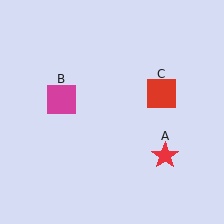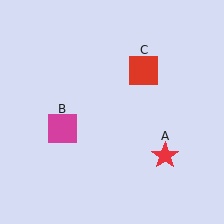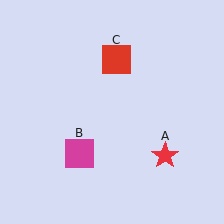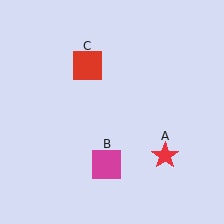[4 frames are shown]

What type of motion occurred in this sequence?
The magenta square (object B), red square (object C) rotated counterclockwise around the center of the scene.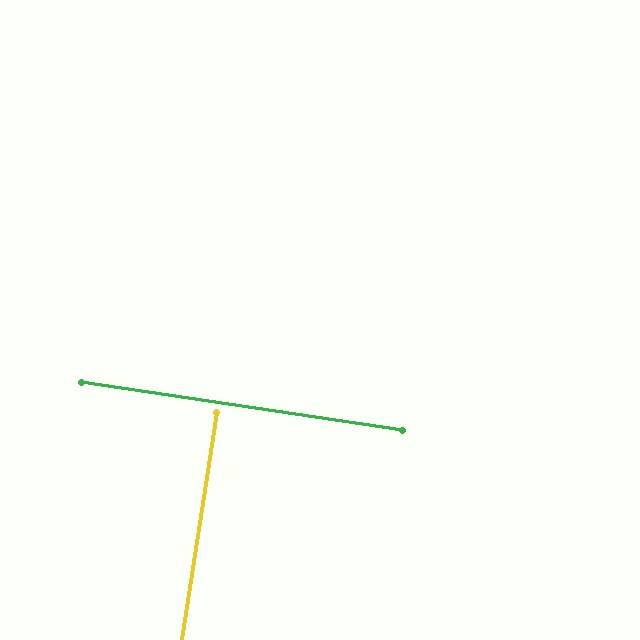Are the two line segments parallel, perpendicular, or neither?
Perpendicular — they meet at approximately 90°.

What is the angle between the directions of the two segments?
Approximately 90 degrees.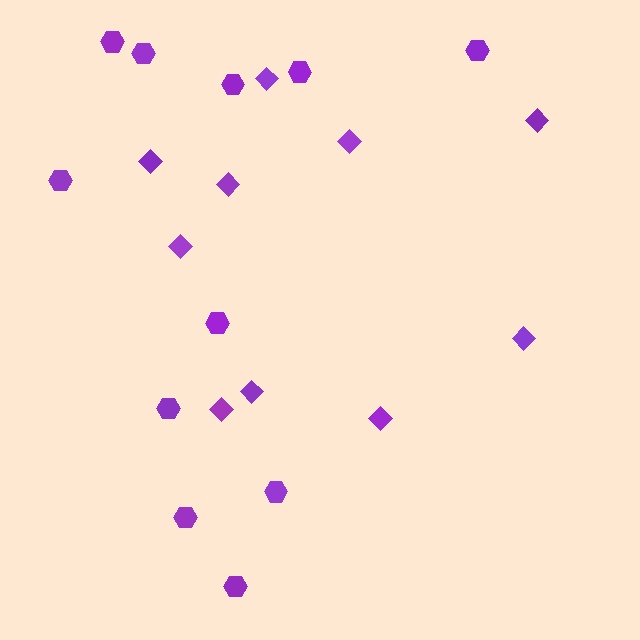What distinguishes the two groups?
There are 2 groups: one group of diamonds (10) and one group of hexagons (11).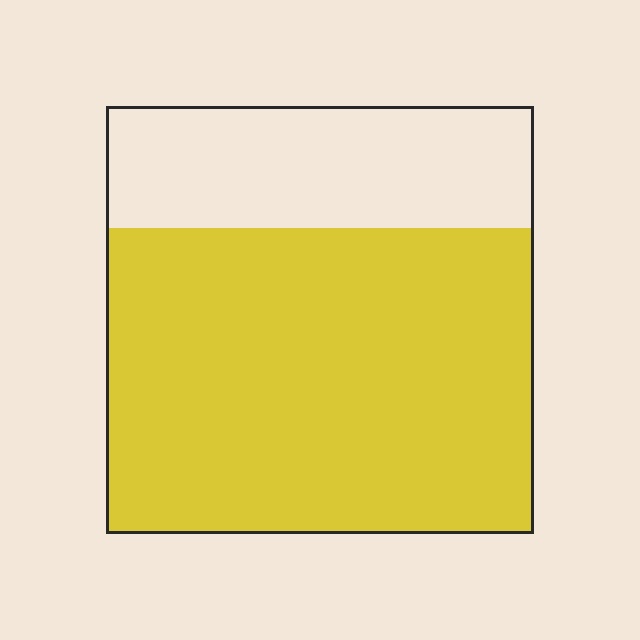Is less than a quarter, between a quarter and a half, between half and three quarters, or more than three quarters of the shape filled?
Between half and three quarters.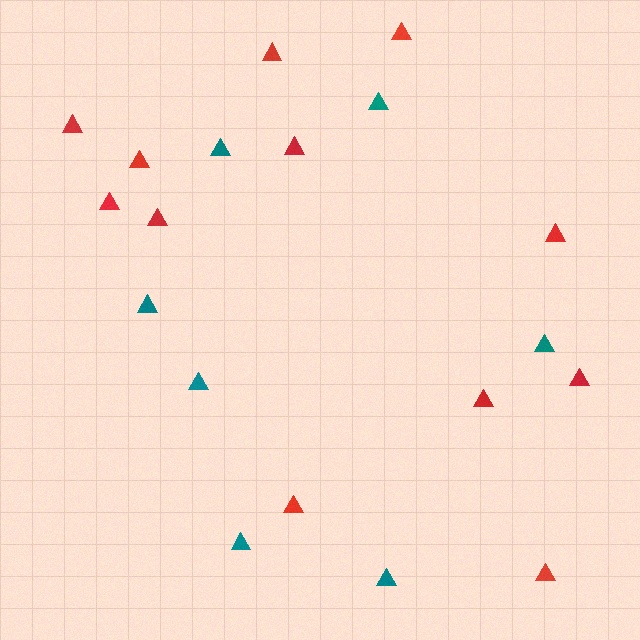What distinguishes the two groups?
There are 2 groups: one group of red triangles (12) and one group of teal triangles (7).